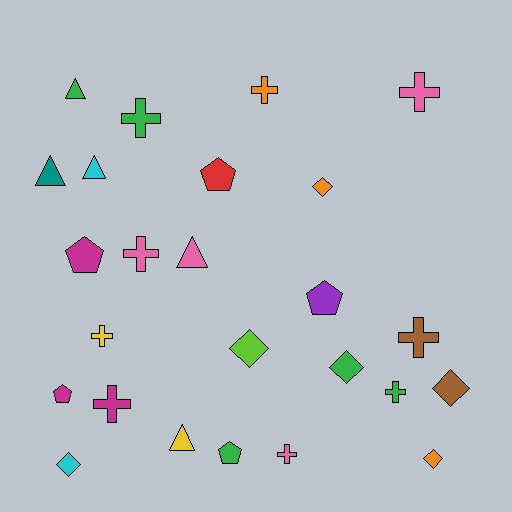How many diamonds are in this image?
There are 6 diamonds.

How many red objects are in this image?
There is 1 red object.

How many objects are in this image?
There are 25 objects.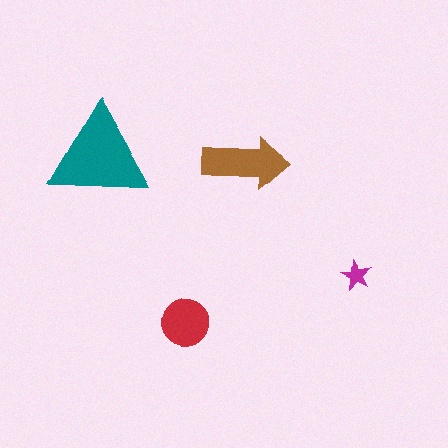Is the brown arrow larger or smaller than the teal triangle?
Smaller.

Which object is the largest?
The teal triangle.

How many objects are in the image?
There are 4 objects in the image.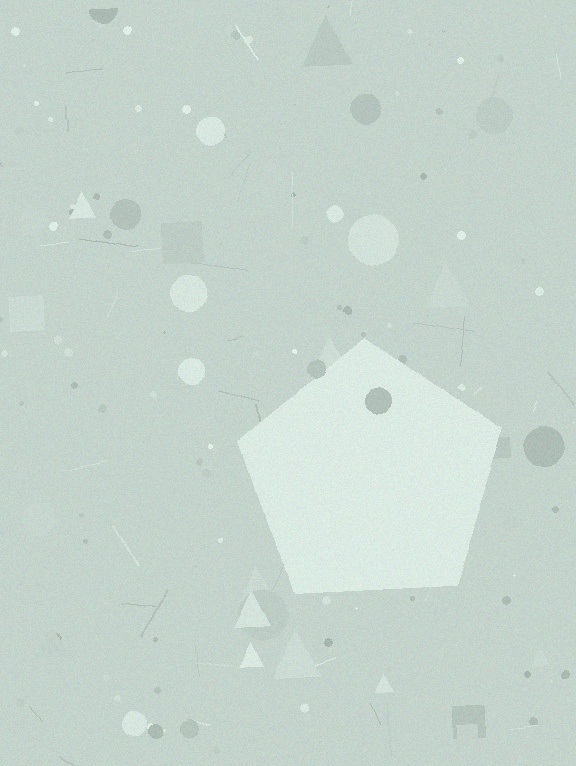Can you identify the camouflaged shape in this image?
The camouflaged shape is a pentagon.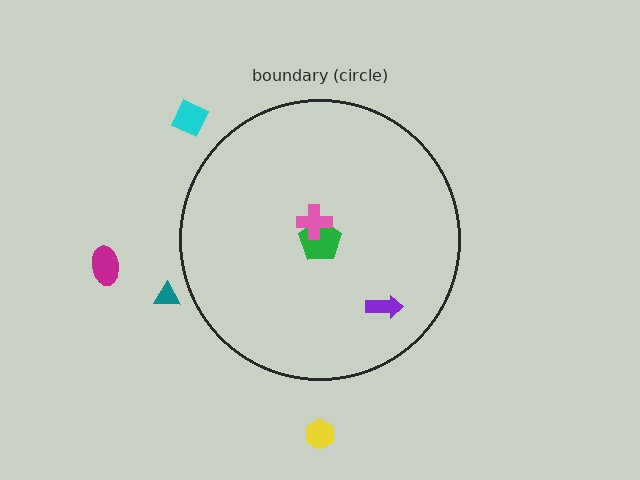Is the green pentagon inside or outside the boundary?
Inside.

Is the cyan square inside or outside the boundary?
Outside.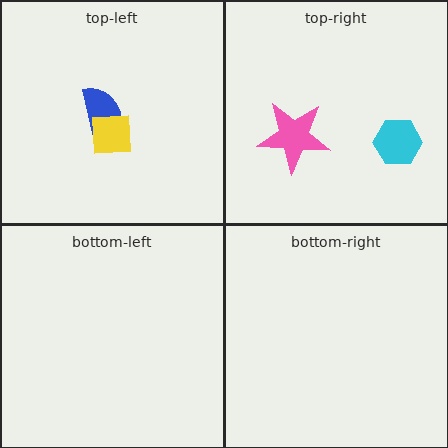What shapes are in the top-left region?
The blue semicircle, the yellow square.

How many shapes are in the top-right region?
2.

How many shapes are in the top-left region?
2.